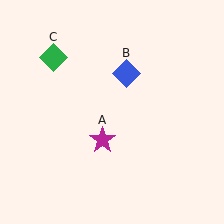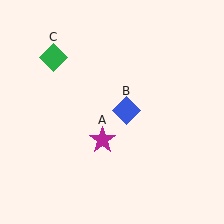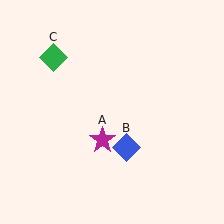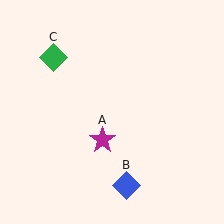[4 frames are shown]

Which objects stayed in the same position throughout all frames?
Magenta star (object A) and green diamond (object C) remained stationary.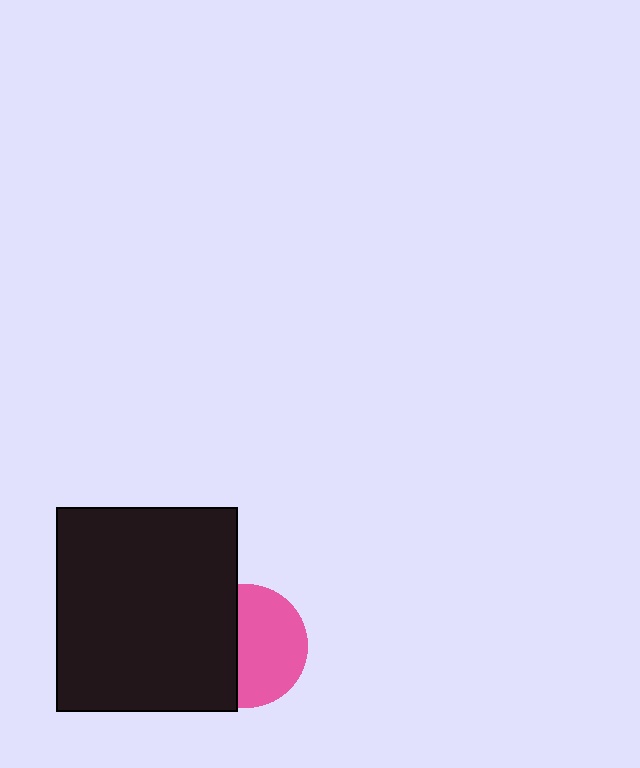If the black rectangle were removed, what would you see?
You would see the complete pink circle.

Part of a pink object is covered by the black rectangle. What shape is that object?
It is a circle.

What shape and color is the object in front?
The object in front is a black rectangle.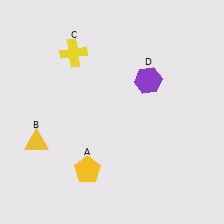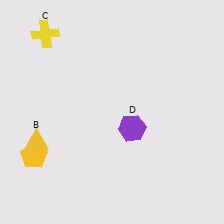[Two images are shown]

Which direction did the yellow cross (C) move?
The yellow cross (C) moved left.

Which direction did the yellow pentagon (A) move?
The yellow pentagon (A) moved left.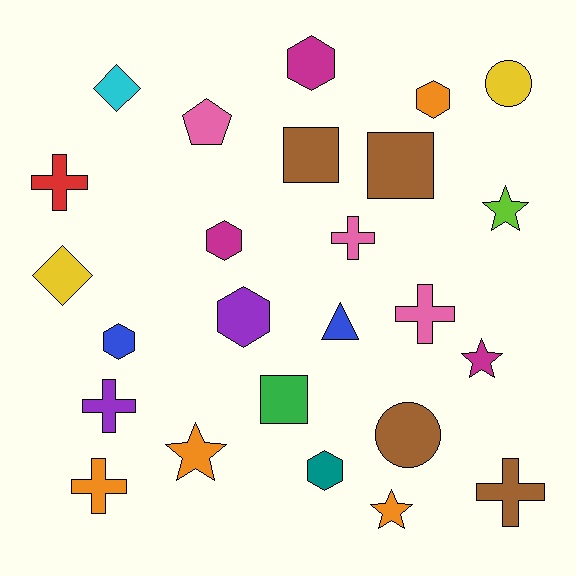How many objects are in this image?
There are 25 objects.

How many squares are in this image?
There are 3 squares.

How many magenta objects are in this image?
There are 3 magenta objects.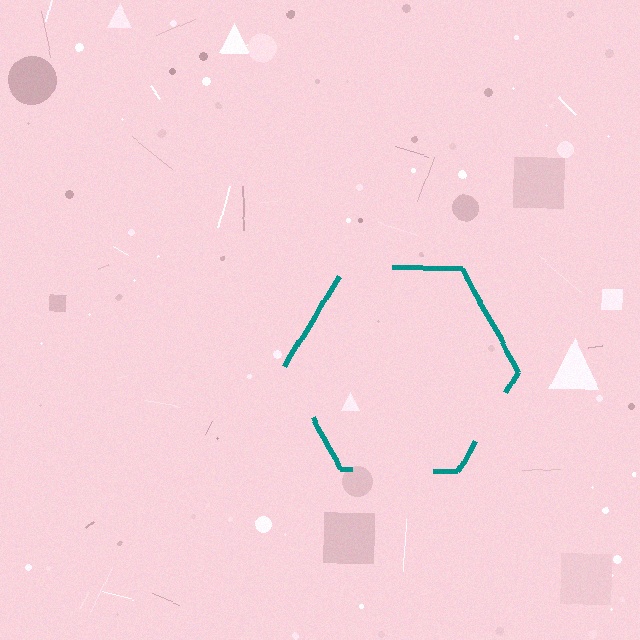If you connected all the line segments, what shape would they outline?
They would outline a hexagon.